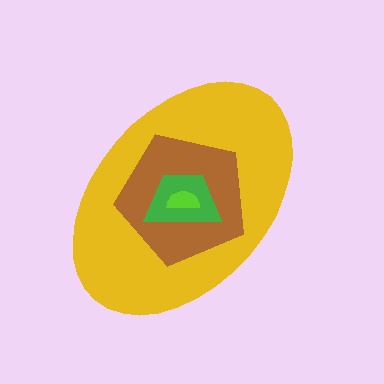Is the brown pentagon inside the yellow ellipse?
Yes.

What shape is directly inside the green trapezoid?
The lime semicircle.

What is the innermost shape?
The lime semicircle.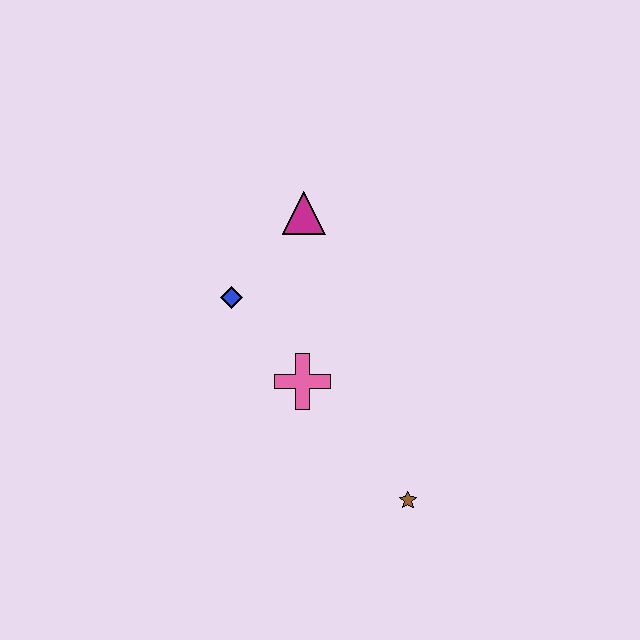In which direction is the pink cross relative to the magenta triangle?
The pink cross is below the magenta triangle.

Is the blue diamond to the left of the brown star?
Yes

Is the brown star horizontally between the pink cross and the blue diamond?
No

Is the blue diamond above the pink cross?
Yes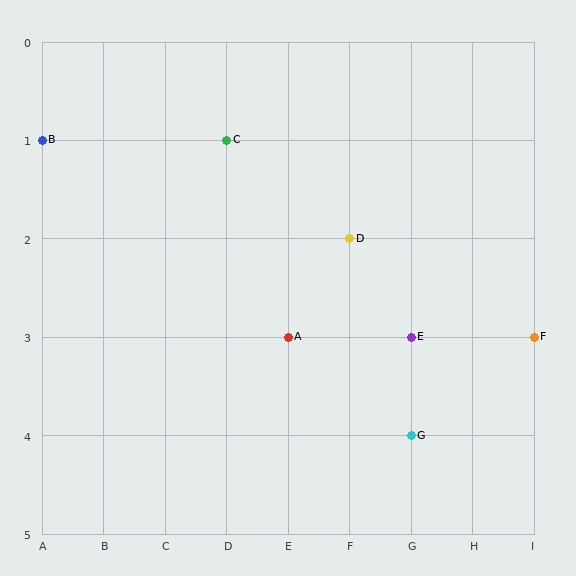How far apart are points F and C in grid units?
Points F and C are 5 columns and 2 rows apart (about 5.4 grid units diagonally).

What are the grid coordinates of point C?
Point C is at grid coordinates (D, 1).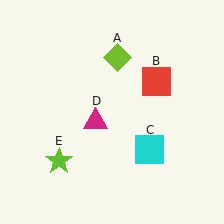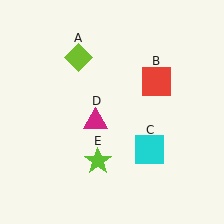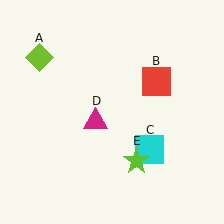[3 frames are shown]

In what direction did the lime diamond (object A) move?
The lime diamond (object A) moved left.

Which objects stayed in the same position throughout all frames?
Red square (object B) and cyan square (object C) and magenta triangle (object D) remained stationary.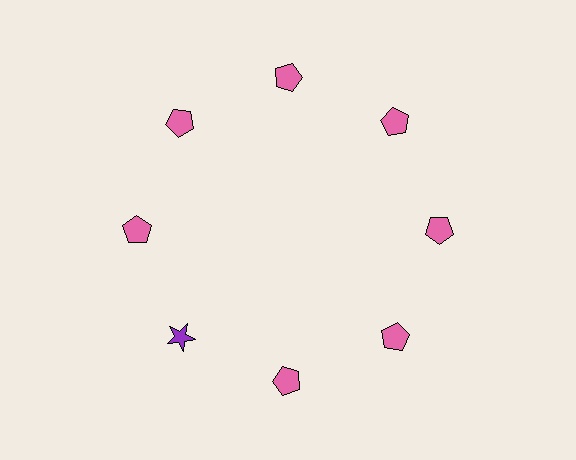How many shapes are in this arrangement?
There are 8 shapes arranged in a ring pattern.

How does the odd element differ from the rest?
It differs in both color (purple instead of pink) and shape (star instead of pentagon).